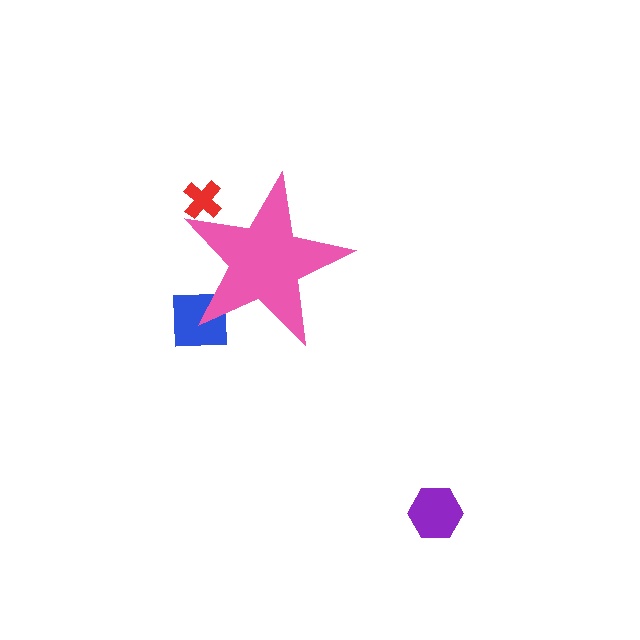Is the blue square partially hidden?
Yes, the blue square is partially hidden behind the pink star.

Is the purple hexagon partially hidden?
No, the purple hexagon is fully visible.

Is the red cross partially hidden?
Yes, the red cross is partially hidden behind the pink star.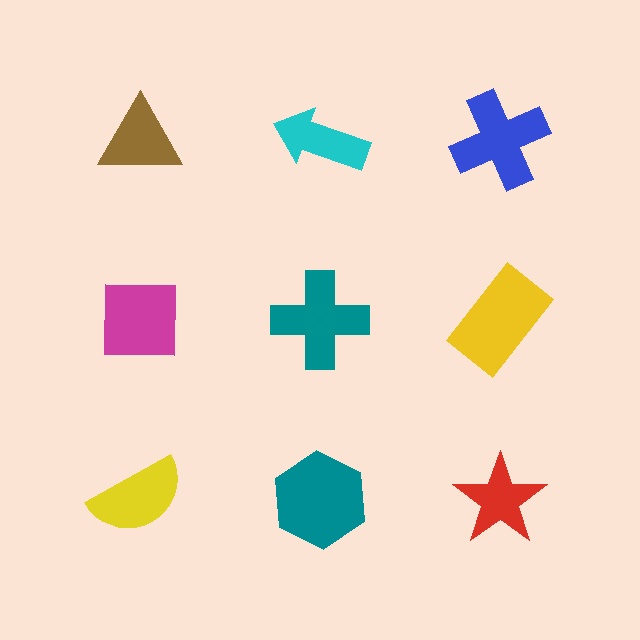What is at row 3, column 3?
A red star.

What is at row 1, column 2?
A cyan arrow.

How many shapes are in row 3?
3 shapes.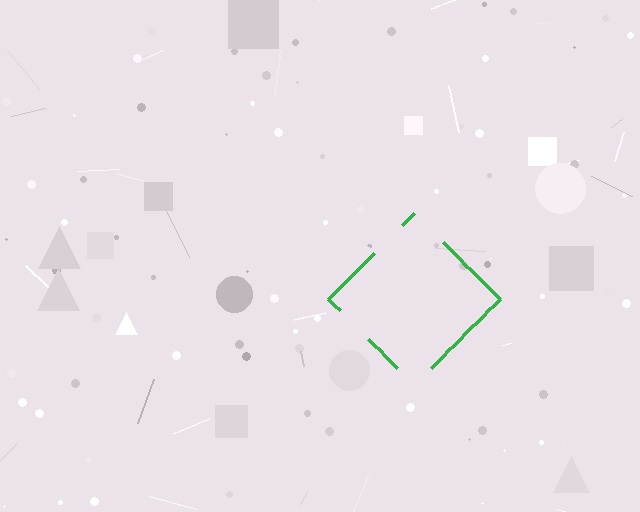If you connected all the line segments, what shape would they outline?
They would outline a diamond.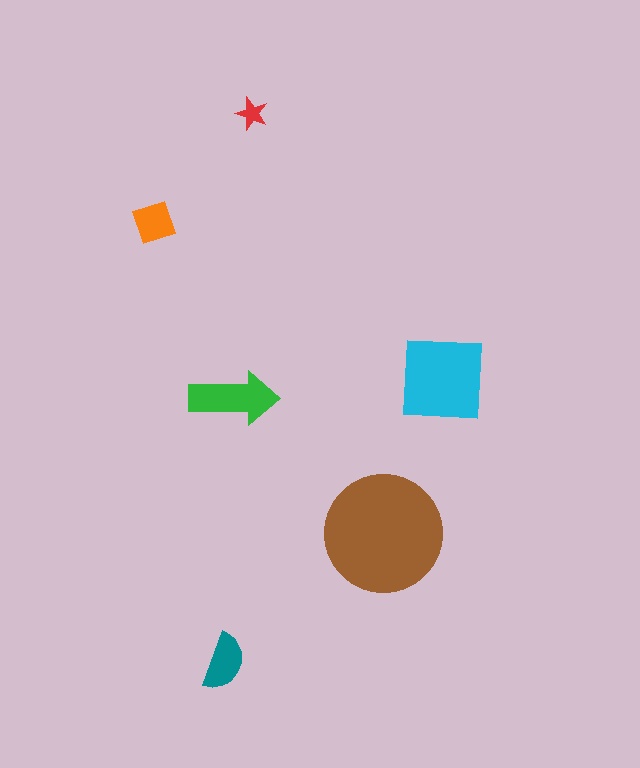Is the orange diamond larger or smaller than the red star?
Larger.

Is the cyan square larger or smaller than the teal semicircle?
Larger.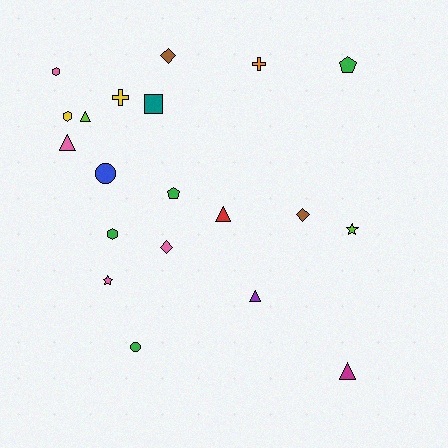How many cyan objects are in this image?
There are no cyan objects.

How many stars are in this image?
There are 2 stars.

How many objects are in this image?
There are 20 objects.